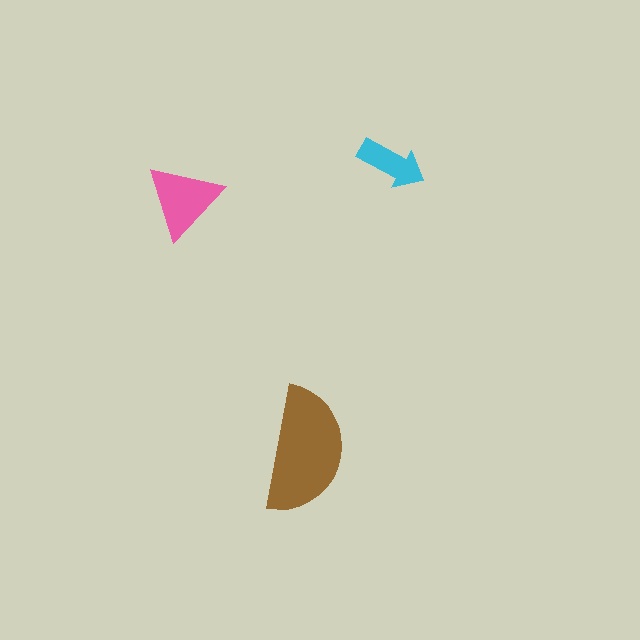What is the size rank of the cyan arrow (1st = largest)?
3rd.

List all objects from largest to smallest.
The brown semicircle, the pink triangle, the cyan arrow.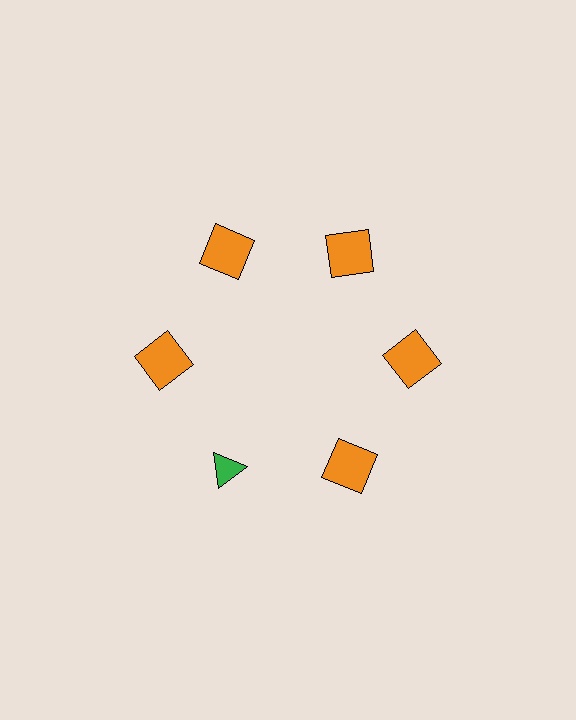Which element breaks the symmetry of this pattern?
The green triangle at roughly the 7 o'clock position breaks the symmetry. All other shapes are orange squares.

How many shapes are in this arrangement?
There are 6 shapes arranged in a ring pattern.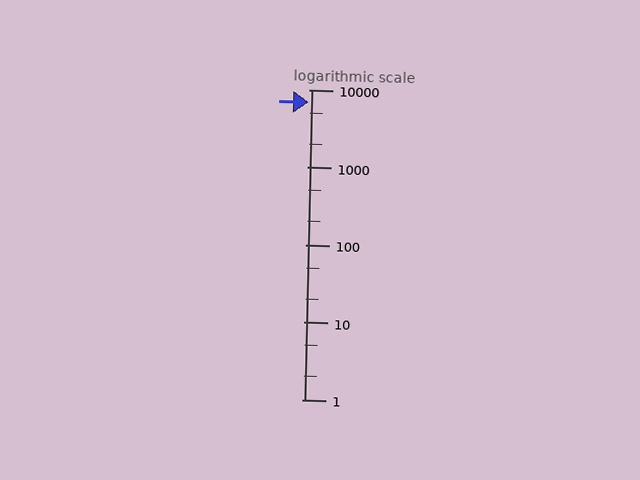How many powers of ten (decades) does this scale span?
The scale spans 4 decades, from 1 to 10000.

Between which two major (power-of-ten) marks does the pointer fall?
The pointer is between 1000 and 10000.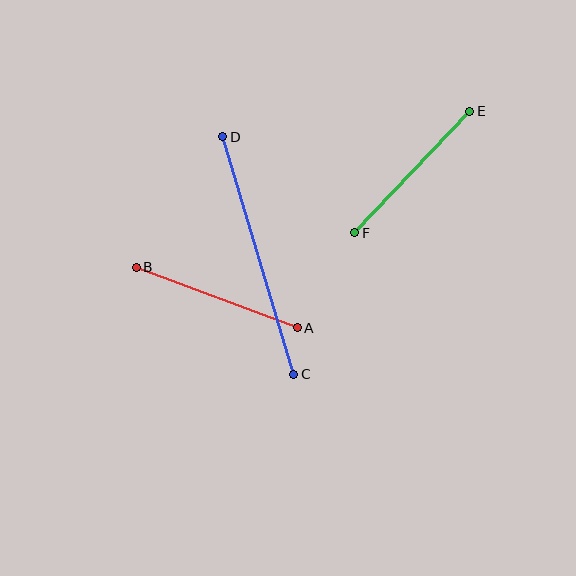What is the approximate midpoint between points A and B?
The midpoint is at approximately (217, 298) pixels.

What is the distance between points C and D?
The distance is approximately 248 pixels.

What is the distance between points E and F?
The distance is approximately 167 pixels.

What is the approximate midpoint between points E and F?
The midpoint is at approximately (412, 172) pixels.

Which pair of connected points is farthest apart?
Points C and D are farthest apart.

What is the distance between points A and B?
The distance is approximately 172 pixels.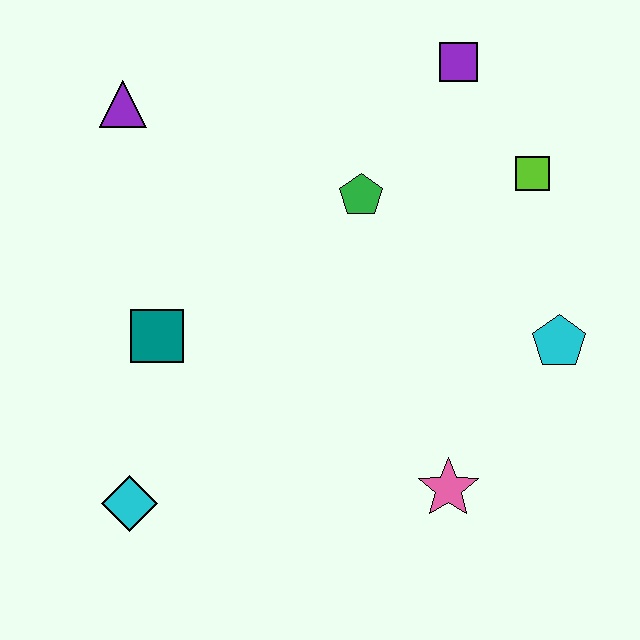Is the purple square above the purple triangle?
Yes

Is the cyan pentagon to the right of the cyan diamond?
Yes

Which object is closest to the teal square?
The cyan diamond is closest to the teal square.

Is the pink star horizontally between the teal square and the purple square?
Yes